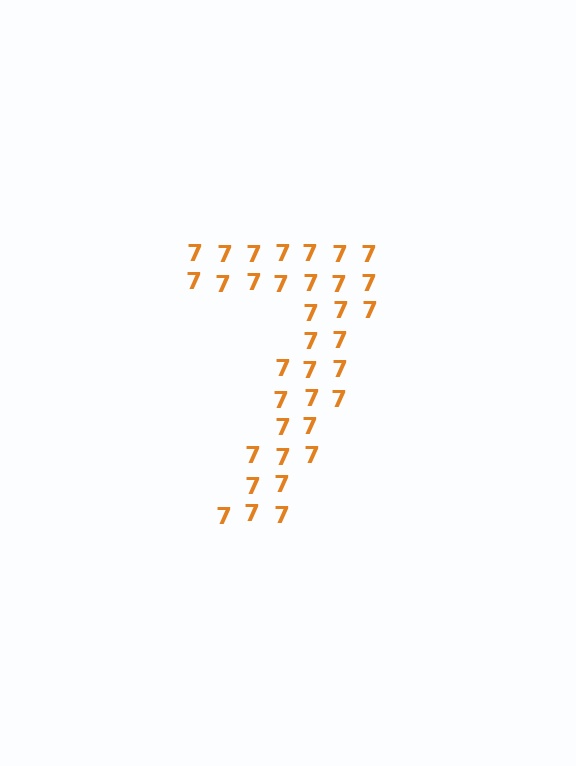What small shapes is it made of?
It is made of small digit 7's.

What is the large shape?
The large shape is the digit 7.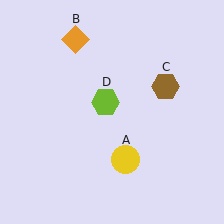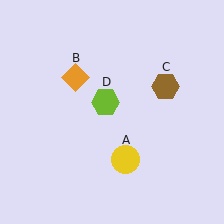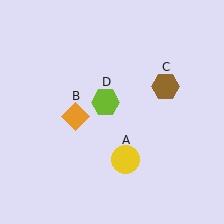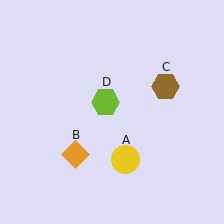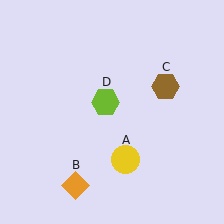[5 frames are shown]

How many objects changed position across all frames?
1 object changed position: orange diamond (object B).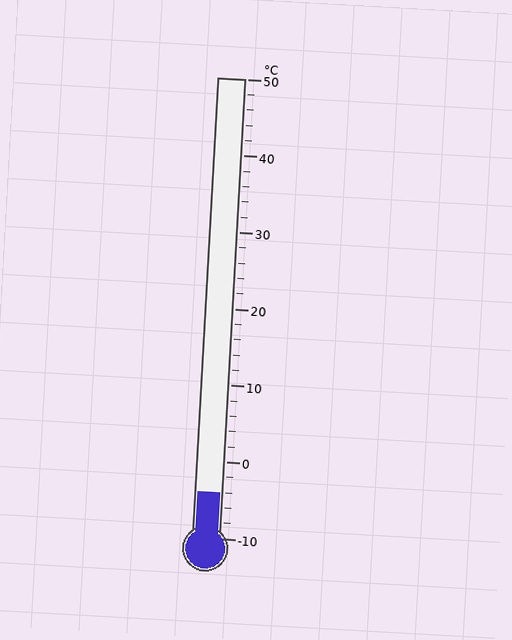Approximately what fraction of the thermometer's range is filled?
The thermometer is filled to approximately 10% of its range.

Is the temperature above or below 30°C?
The temperature is below 30°C.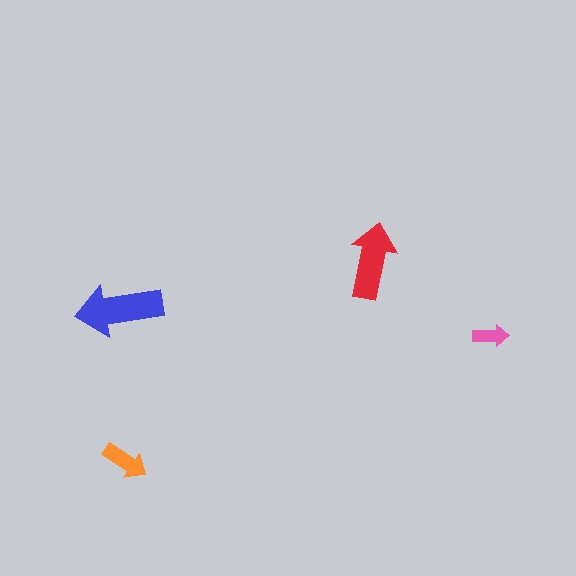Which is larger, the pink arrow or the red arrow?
The red one.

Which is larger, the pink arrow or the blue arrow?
The blue one.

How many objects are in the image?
There are 4 objects in the image.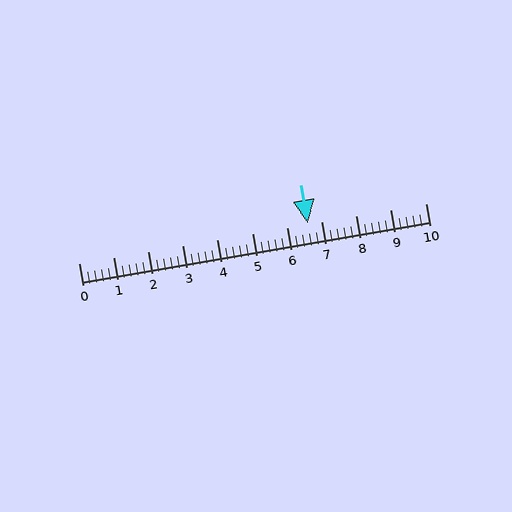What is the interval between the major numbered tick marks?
The major tick marks are spaced 1 units apart.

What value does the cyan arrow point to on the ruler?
The cyan arrow points to approximately 6.6.